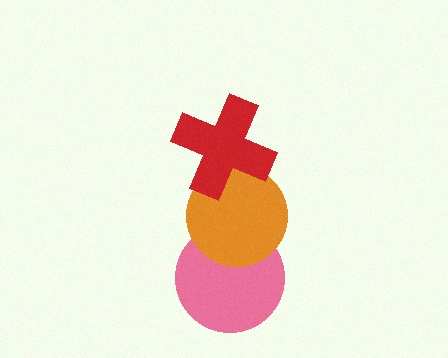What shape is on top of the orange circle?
The red cross is on top of the orange circle.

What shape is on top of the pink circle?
The orange circle is on top of the pink circle.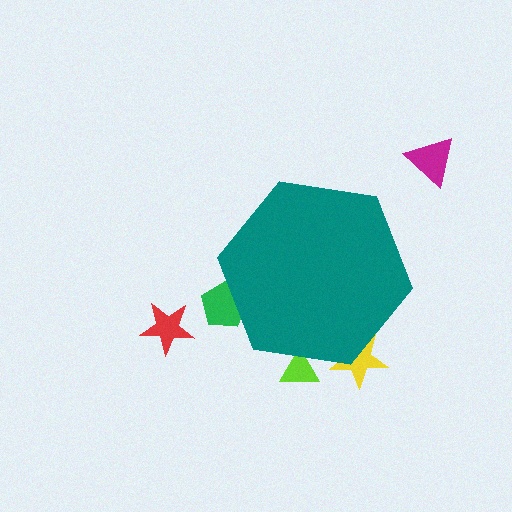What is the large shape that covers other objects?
A teal hexagon.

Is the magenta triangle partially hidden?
No, the magenta triangle is fully visible.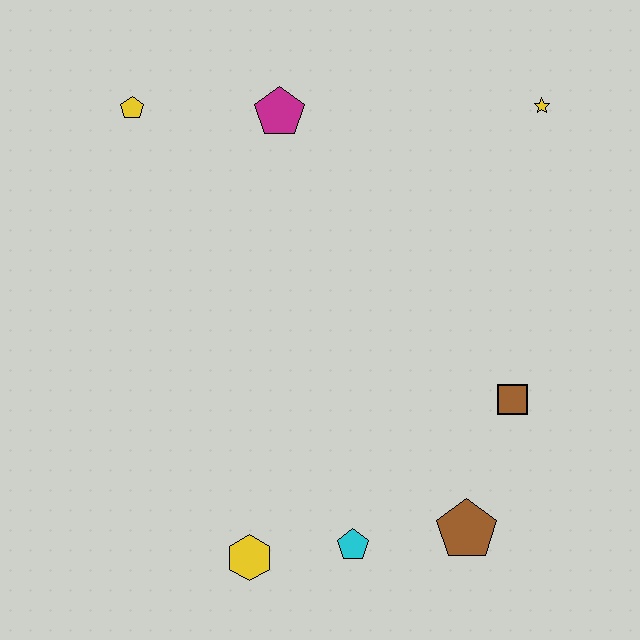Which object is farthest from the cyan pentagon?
The yellow pentagon is farthest from the cyan pentagon.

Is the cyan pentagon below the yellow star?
Yes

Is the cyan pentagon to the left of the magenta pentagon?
No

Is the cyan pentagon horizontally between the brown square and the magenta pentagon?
Yes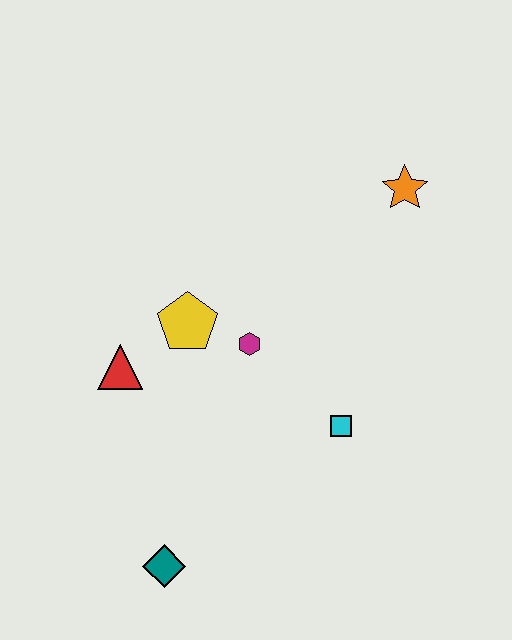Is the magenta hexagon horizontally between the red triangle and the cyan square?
Yes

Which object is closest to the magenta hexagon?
The yellow pentagon is closest to the magenta hexagon.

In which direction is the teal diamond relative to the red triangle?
The teal diamond is below the red triangle.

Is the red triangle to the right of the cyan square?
No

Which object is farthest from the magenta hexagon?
The teal diamond is farthest from the magenta hexagon.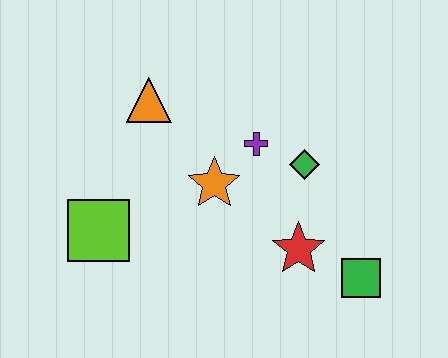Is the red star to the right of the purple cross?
Yes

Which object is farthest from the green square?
The orange triangle is farthest from the green square.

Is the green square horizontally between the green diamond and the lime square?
No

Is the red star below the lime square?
Yes